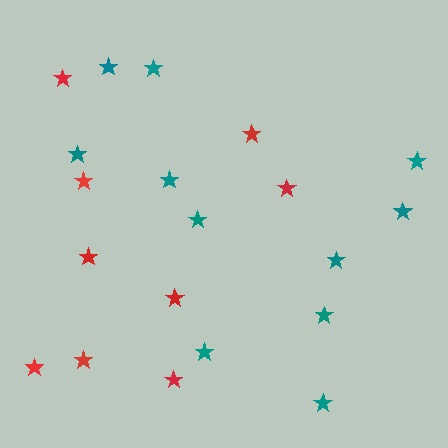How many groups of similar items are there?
There are 2 groups: one group of teal stars (11) and one group of red stars (9).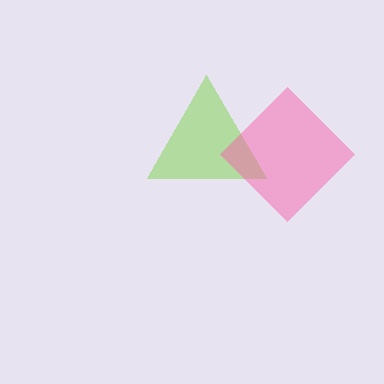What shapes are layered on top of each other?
The layered shapes are: a lime triangle, a pink diamond.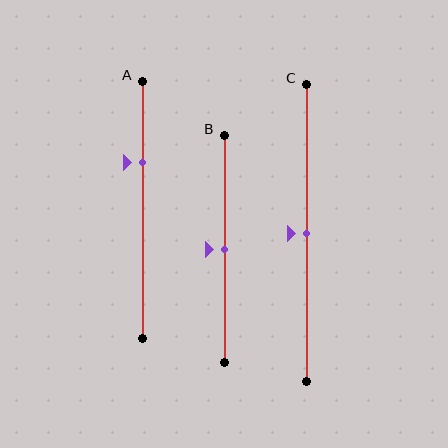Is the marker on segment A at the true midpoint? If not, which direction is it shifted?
No, the marker on segment A is shifted upward by about 18% of the segment length.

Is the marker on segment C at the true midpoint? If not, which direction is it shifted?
Yes, the marker on segment C is at the true midpoint.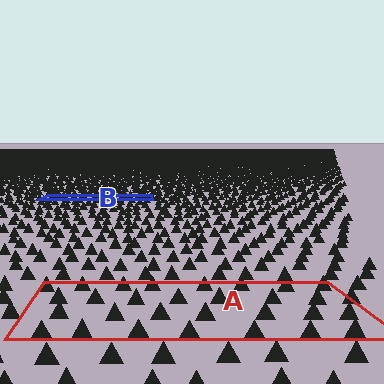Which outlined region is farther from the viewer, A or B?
Region B is farther from the viewer — the texture elements inside it appear smaller and more densely packed.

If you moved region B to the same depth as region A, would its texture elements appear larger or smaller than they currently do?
They would appear larger. At a closer depth, the same texture elements are projected at a bigger on-screen size.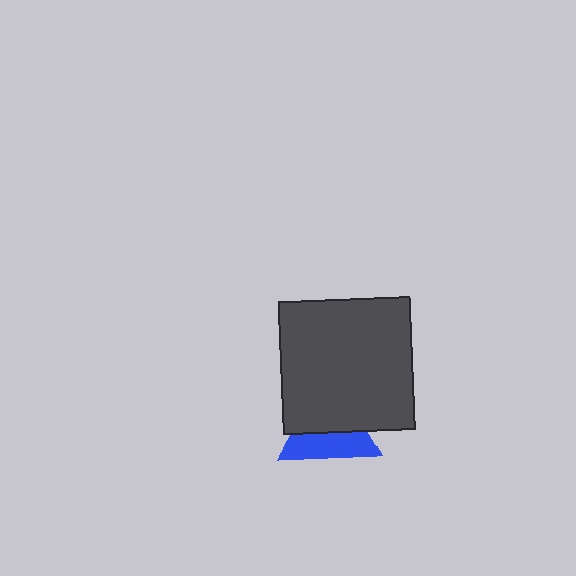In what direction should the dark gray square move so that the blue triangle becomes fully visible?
The dark gray square should move up. That is the shortest direction to clear the overlap and leave the blue triangle fully visible.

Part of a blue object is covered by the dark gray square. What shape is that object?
It is a triangle.